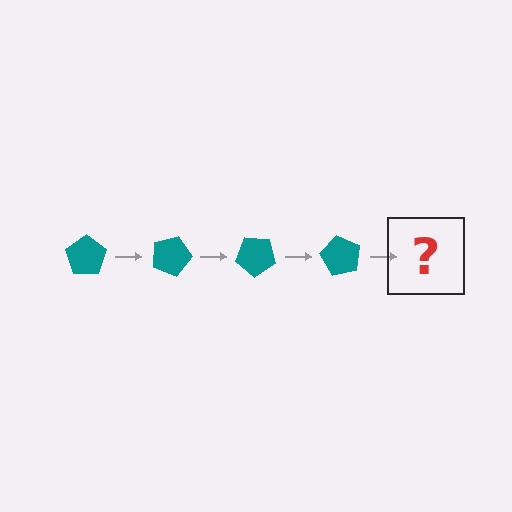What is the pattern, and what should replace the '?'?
The pattern is that the pentagon rotates 20 degrees each step. The '?' should be a teal pentagon rotated 80 degrees.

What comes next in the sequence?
The next element should be a teal pentagon rotated 80 degrees.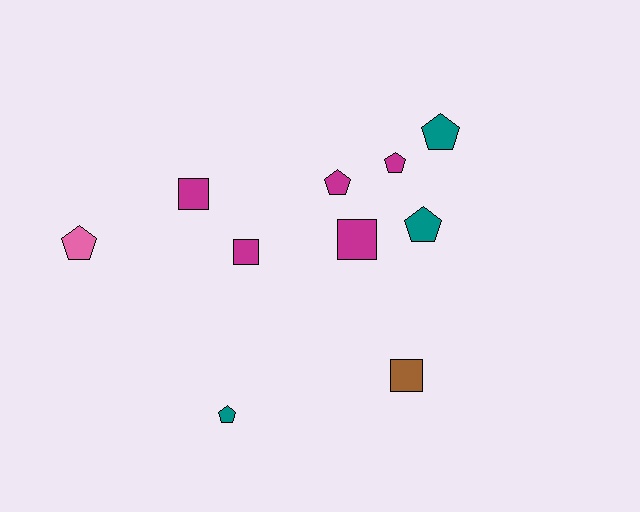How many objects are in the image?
There are 10 objects.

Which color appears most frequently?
Magenta, with 5 objects.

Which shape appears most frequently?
Pentagon, with 6 objects.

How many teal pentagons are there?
There are 3 teal pentagons.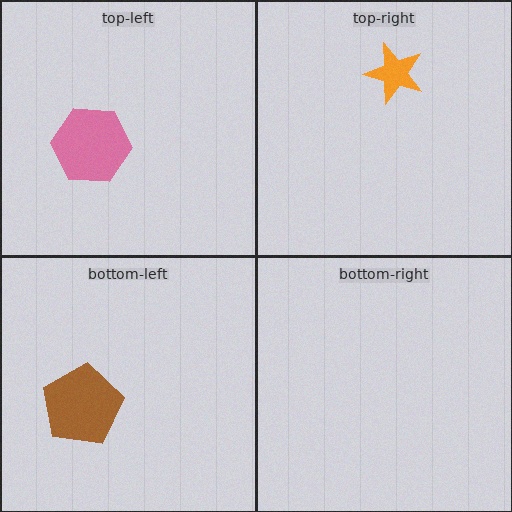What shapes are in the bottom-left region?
The brown pentagon.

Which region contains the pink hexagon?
The top-left region.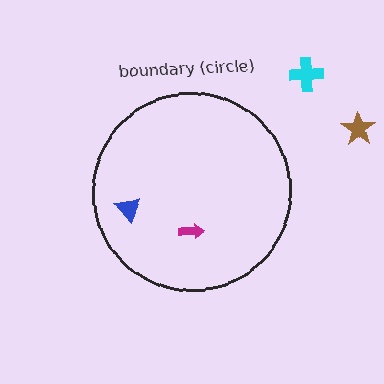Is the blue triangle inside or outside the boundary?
Inside.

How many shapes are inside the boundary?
2 inside, 2 outside.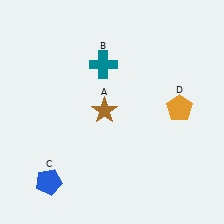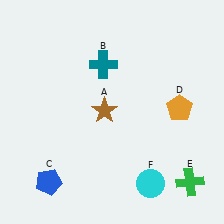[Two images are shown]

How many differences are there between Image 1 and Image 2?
There are 2 differences between the two images.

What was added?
A green cross (E), a cyan circle (F) were added in Image 2.